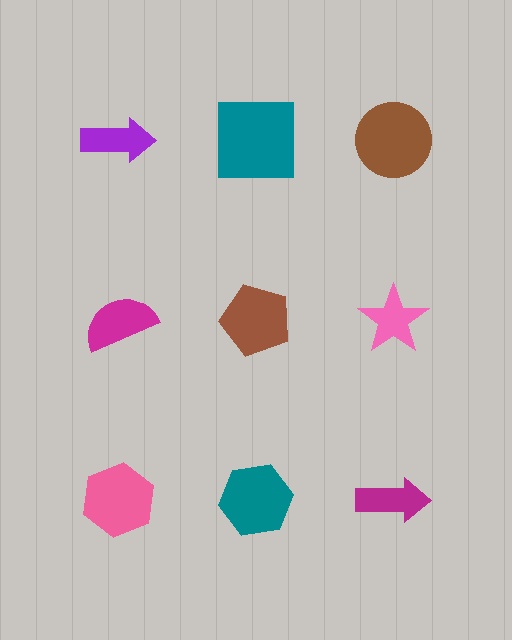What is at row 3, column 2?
A teal hexagon.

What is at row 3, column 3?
A magenta arrow.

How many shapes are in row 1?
3 shapes.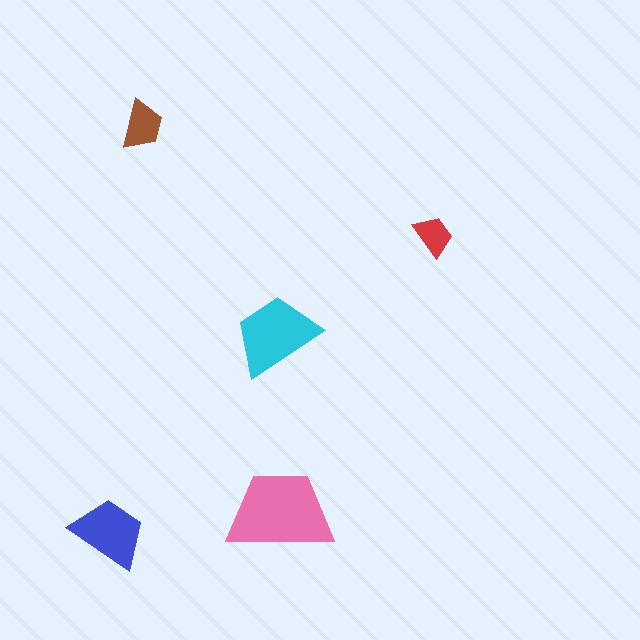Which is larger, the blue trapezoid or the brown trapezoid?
The blue one.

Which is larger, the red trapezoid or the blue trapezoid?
The blue one.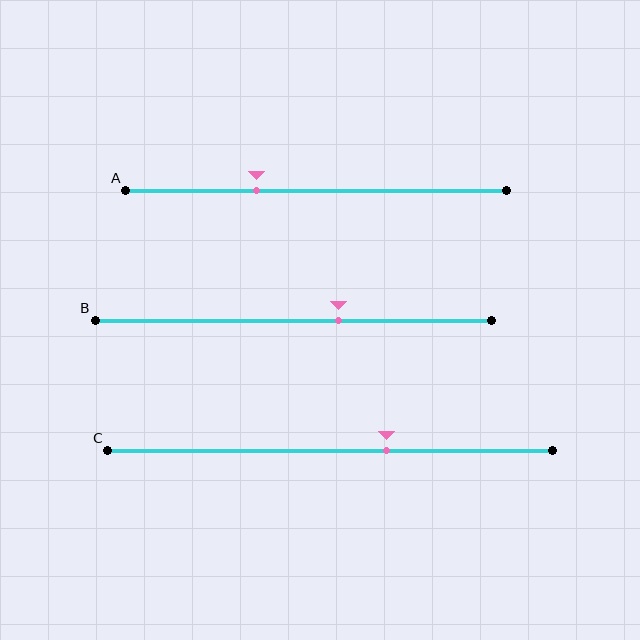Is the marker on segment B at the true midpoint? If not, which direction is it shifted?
No, the marker on segment B is shifted to the right by about 11% of the segment length.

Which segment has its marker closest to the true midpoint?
Segment B has its marker closest to the true midpoint.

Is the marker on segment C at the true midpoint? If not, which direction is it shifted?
No, the marker on segment C is shifted to the right by about 13% of the segment length.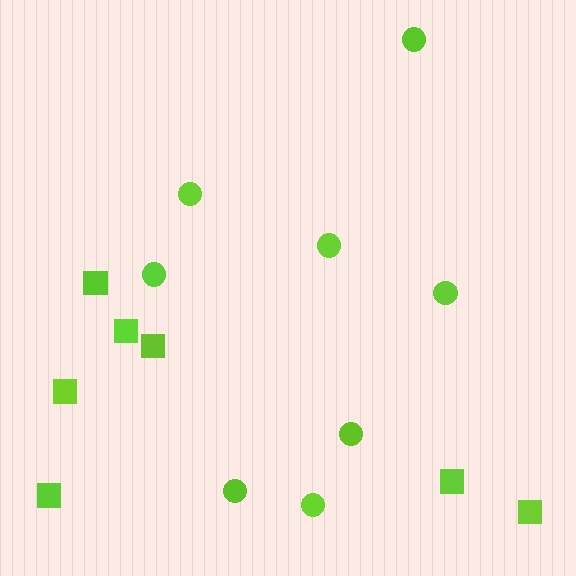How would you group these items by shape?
There are 2 groups: one group of circles (8) and one group of squares (7).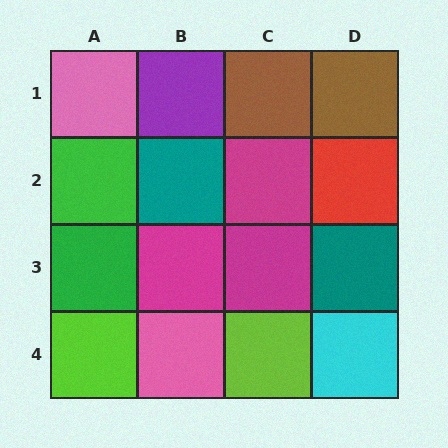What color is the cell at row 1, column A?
Pink.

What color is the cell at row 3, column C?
Magenta.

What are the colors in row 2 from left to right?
Green, teal, magenta, red.